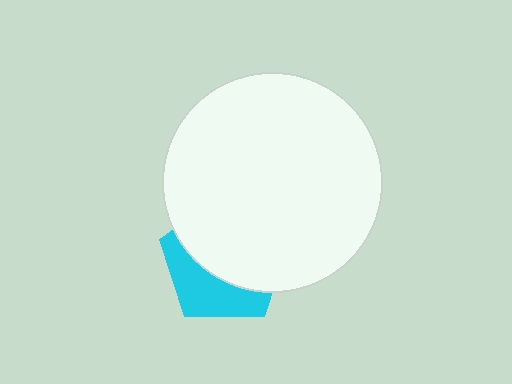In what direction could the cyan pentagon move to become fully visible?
The cyan pentagon could move down. That would shift it out from behind the white circle entirely.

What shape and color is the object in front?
The object in front is a white circle.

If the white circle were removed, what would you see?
You would see the complete cyan pentagon.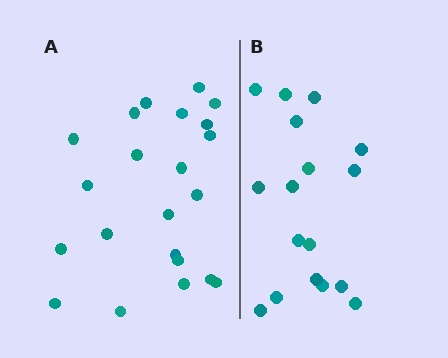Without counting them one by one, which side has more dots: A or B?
Region A (the left region) has more dots.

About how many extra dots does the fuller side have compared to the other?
Region A has about 5 more dots than region B.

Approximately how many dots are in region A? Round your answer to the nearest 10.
About 20 dots. (The exact count is 22, which rounds to 20.)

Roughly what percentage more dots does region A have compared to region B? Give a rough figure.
About 30% more.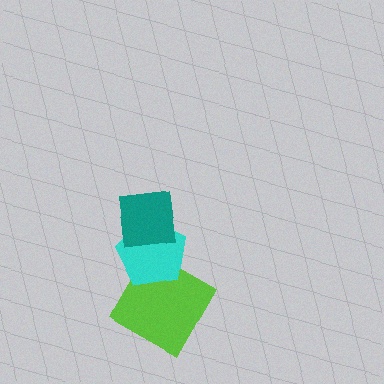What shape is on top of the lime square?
The cyan pentagon is on top of the lime square.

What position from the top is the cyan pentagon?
The cyan pentagon is 2nd from the top.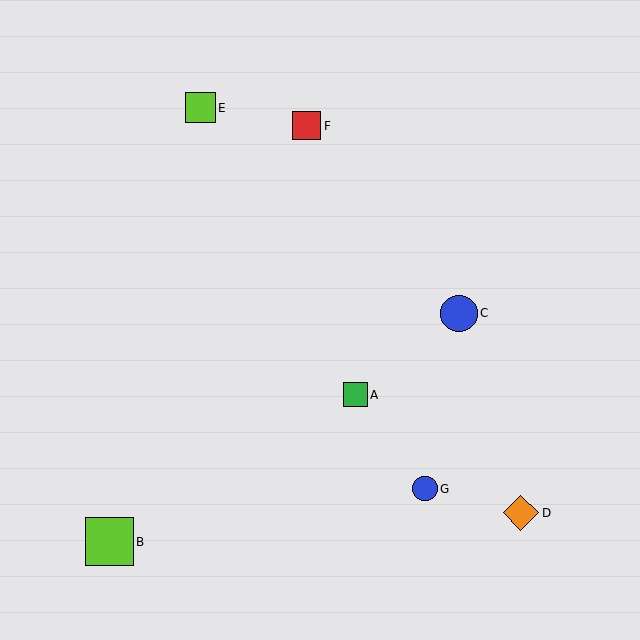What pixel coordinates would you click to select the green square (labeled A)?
Click at (355, 395) to select the green square A.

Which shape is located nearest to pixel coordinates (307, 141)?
The red square (labeled F) at (307, 126) is nearest to that location.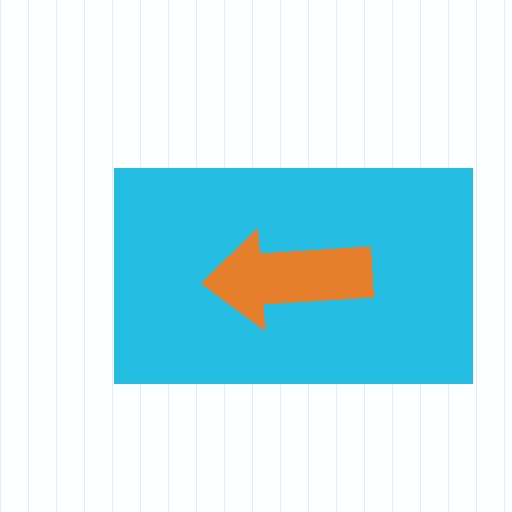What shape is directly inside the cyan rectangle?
The orange arrow.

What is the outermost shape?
The cyan rectangle.